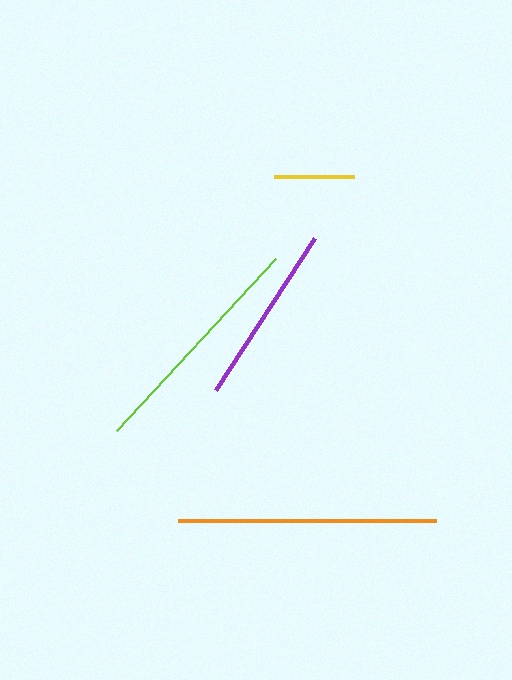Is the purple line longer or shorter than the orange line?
The orange line is longer than the purple line.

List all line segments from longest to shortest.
From longest to shortest: orange, lime, purple, yellow.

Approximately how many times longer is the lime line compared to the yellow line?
The lime line is approximately 2.9 times the length of the yellow line.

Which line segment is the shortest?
The yellow line is the shortest at approximately 80 pixels.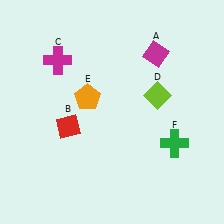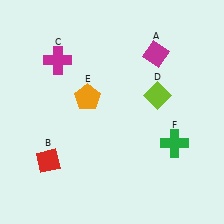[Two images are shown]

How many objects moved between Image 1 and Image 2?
1 object moved between the two images.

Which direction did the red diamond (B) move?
The red diamond (B) moved down.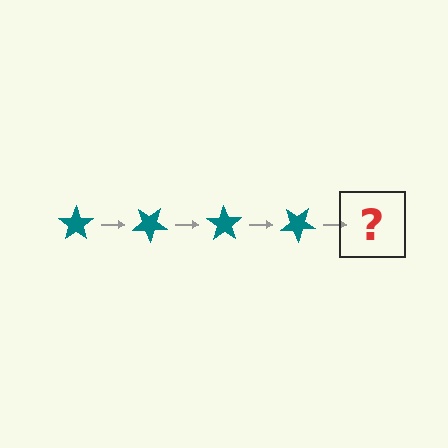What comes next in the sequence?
The next element should be a teal star rotated 140 degrees.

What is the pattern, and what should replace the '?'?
The pattern is that the star rotates 35 degrees each step. The '?' should be a teal star rotated 140 degrees.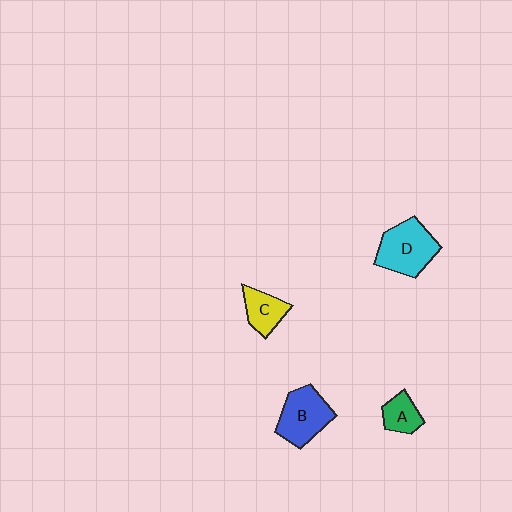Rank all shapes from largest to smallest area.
From largest to smallest: D (cyan), B (blue), C (yellow), A (green).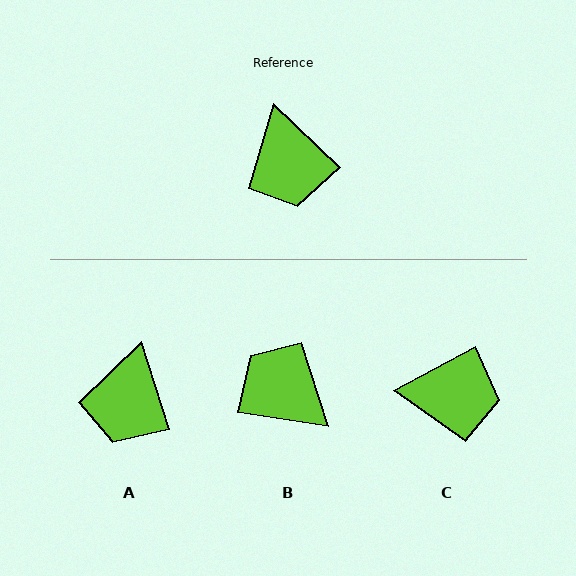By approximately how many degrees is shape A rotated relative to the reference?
Approximately 29 degrees clockwise.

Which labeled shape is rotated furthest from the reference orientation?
B, about 145 degrees away.